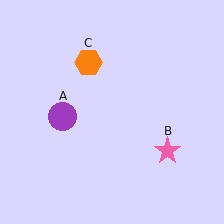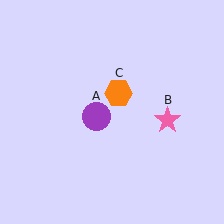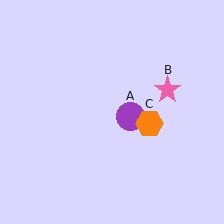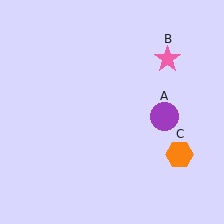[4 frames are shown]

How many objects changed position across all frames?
3 objects changed position: purple circle (object A), pink star (object B), orange hexagon (object C).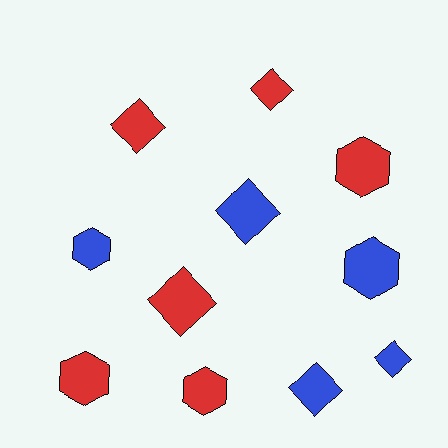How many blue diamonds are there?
There are 3 blue diamonds.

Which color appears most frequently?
Red, with 6 objects.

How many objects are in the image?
There are 11 objects.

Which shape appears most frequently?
Diamond, with 6 objects.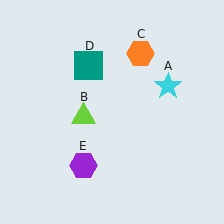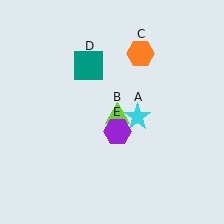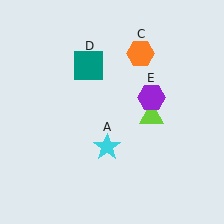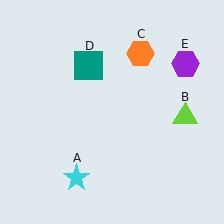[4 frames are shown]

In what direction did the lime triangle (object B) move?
The lime triangle (object B) moved right.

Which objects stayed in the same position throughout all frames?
Orange hexagon (object C) and teal square (object D) remained stationary.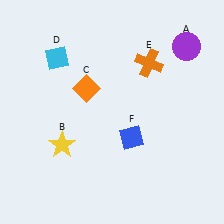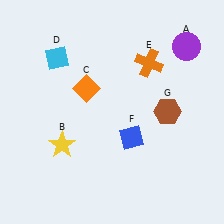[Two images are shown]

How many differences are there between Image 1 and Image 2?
There is 1 difference between the two images.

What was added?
A brown hexagon (G) was added in Image 2.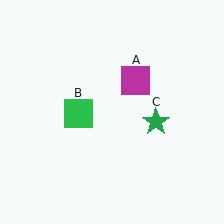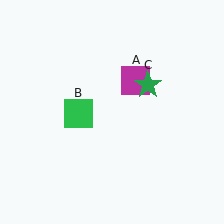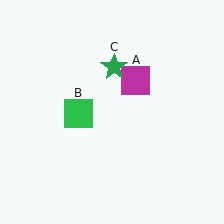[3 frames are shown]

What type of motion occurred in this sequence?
The green star (object C) rotated counterclockwise around the center of the scene.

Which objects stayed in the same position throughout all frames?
Magenta square (object A) and green square (object B) remained stationary.